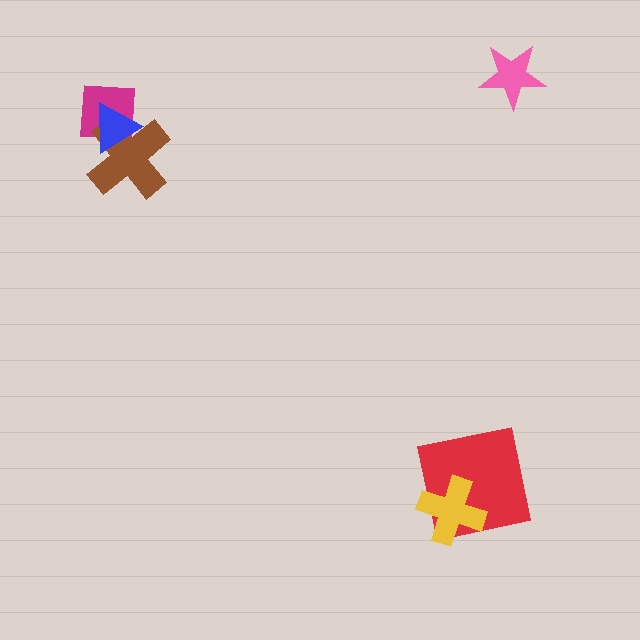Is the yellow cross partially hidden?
No, no other shape covers it.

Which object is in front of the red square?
The yellow cross is in front of the red square.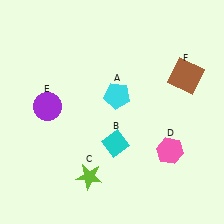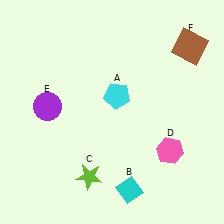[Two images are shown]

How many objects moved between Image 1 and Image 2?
2 objects moved between the two images.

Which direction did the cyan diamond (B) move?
The cyan diamond (B) moved down.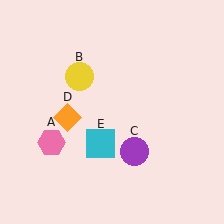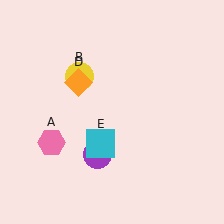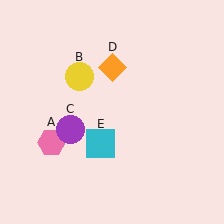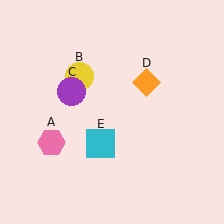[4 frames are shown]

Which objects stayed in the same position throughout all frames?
Pink hexagon (object A) and yellow circle (object B) and cyan square (object E) remained stationary.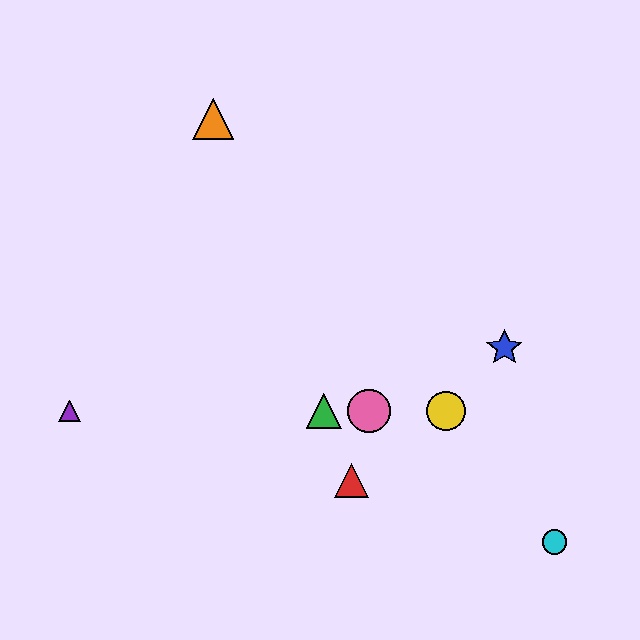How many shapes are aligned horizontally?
4 shapes (the green triangle, the yellow circle, the purple triangle, the pink circle) are aligned horizontally.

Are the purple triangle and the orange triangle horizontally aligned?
No, the purple triangle is at y≈411 and the orange triangle is at y≈119.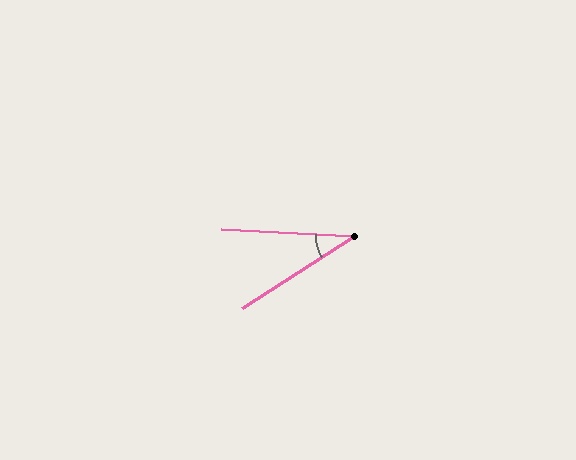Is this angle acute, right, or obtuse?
It is acute.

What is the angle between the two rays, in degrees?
Approximately 36 degrees.